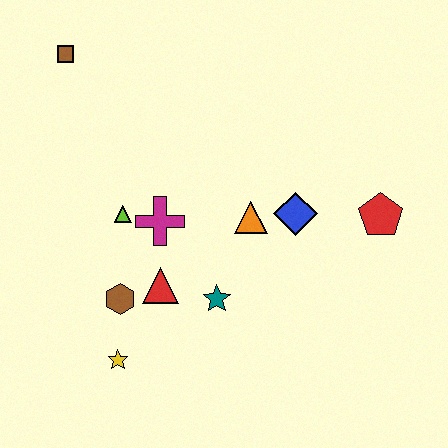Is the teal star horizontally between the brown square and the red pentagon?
Yes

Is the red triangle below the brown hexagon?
No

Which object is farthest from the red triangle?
The brown square is farthest from the red triangle.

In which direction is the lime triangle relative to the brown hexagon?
The lime triangle is above the brown hexagon.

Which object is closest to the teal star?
The red triangle is closest to the teal star.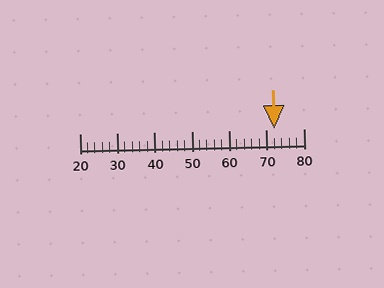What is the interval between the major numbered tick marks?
The major tick marks are spaced 10 units apart.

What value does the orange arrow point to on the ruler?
The orange arrow points to approximately 72.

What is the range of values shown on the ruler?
The ruler shows values from 20 to 80.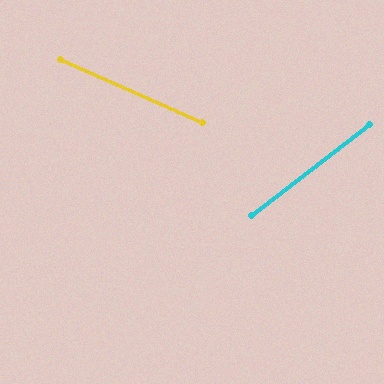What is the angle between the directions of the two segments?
Approximately 62 degrees.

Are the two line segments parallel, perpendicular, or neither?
Neither parallel nor perpendicular — they differ by about 62°.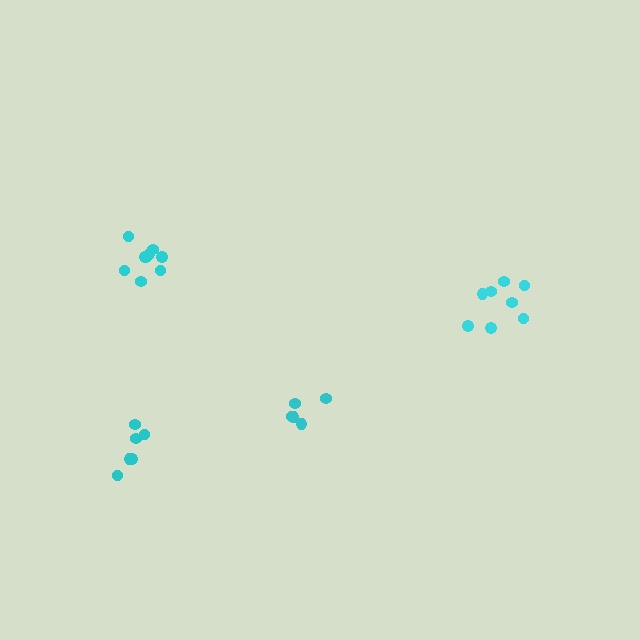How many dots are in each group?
Group 1: 9 dots, Group 2: 6 dots, Group 3: 5 dots, Group 4: 8 dots (28 total).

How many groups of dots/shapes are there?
There are 4 groups.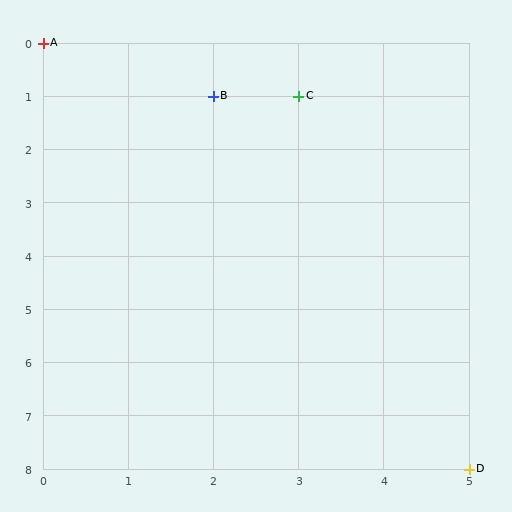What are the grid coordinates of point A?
Point A is at grid coordinates (0, 0).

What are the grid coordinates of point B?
Point B is at grid coordinates (2, 1).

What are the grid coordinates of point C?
Point C is at grid coordinates (3, 1).